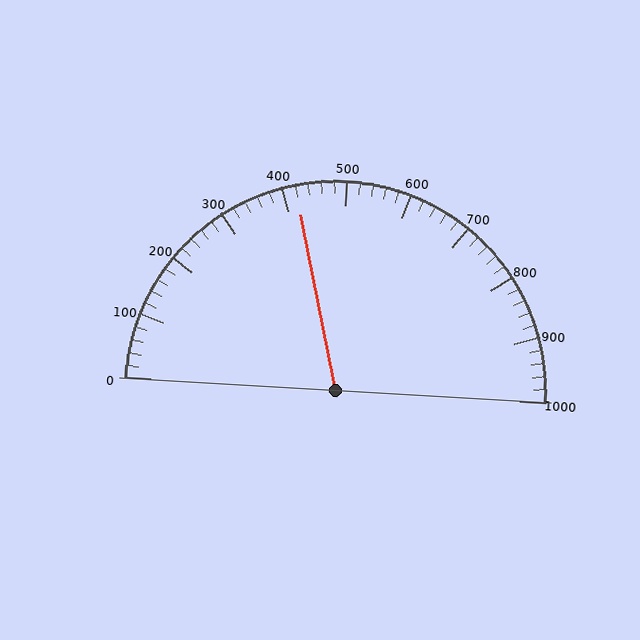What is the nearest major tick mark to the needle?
The nearest major tick mark is 400.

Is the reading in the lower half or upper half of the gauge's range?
The reading is in the lower half of the range (0 to 1000).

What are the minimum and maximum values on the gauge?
The gauge ranges from 0 to 1000.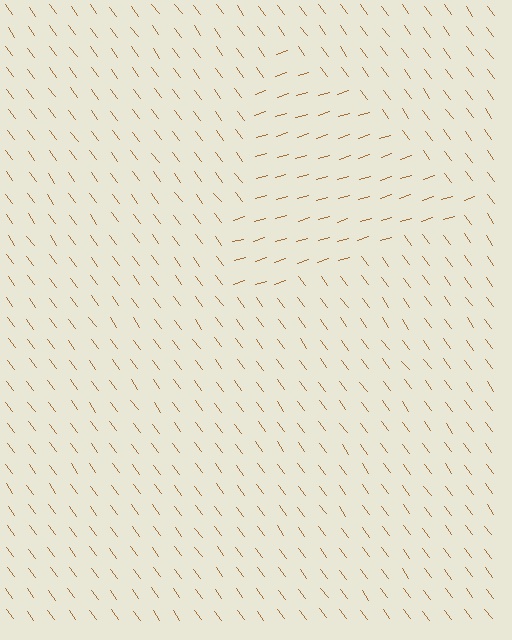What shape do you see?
I see a triangle.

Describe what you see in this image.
The image is filled with small brown line segments. A triangle region in the image has lines oriented differently from the surrounding lines, creating a visible texture boundary.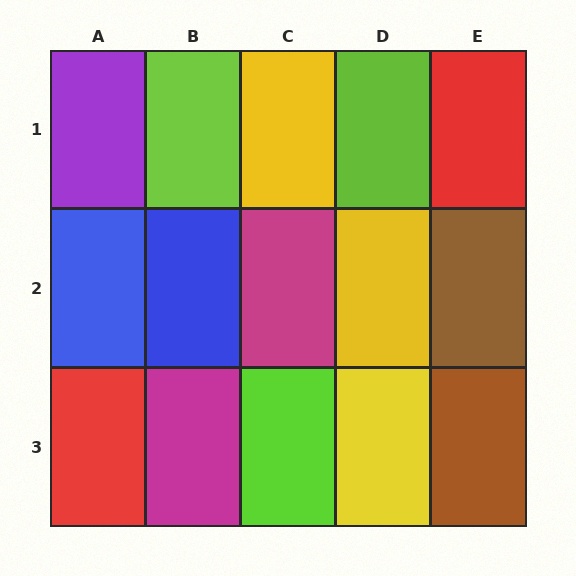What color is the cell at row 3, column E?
Brown.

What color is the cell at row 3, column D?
Yellow.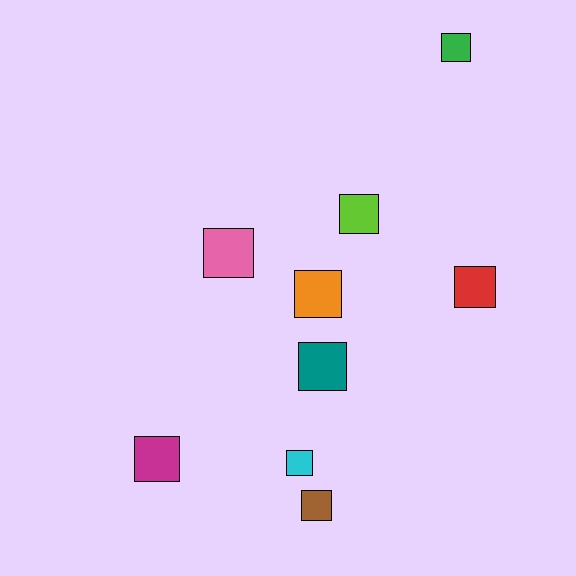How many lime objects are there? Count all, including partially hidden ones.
There is 1 lime object.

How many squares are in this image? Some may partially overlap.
There are 9 squares.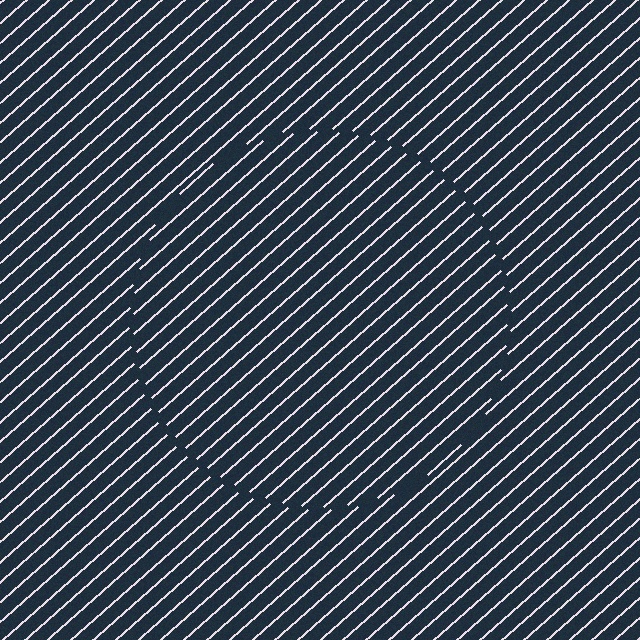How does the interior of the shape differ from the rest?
The interior of the shape contains the same grating, shifted by half a period — the contour is defined by the phase discontinuity where line-ends from the inner and outer gratings abut.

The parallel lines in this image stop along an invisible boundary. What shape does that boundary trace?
An illusory circle. The interior of the shape contains the same grating, shifted by half a period — the contour is defined by the phase discontinuity where line-ends from the inner and outer gratings abut.